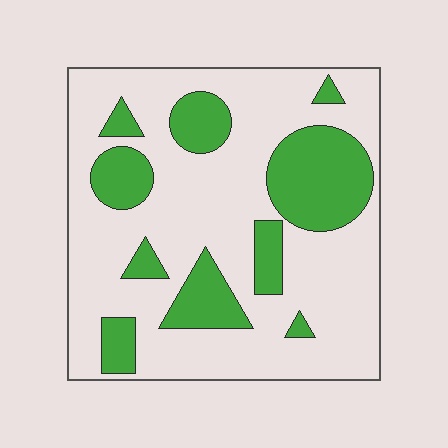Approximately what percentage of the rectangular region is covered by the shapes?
Approximately 25%.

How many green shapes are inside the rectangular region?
10.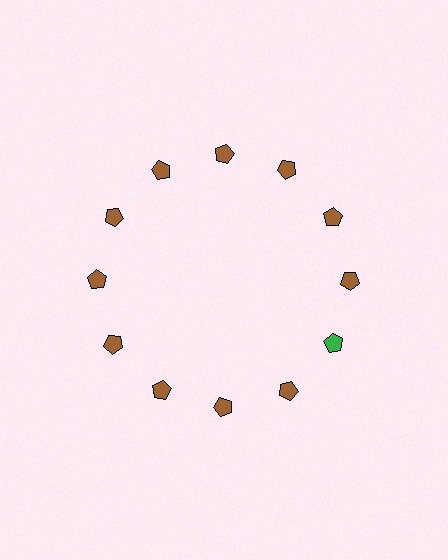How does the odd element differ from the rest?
It has a different color: green instead of brown.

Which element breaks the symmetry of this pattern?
The green pentagon at roughly the 4 o'clock position breaks the symmetry. All other shapes are brown pentagons.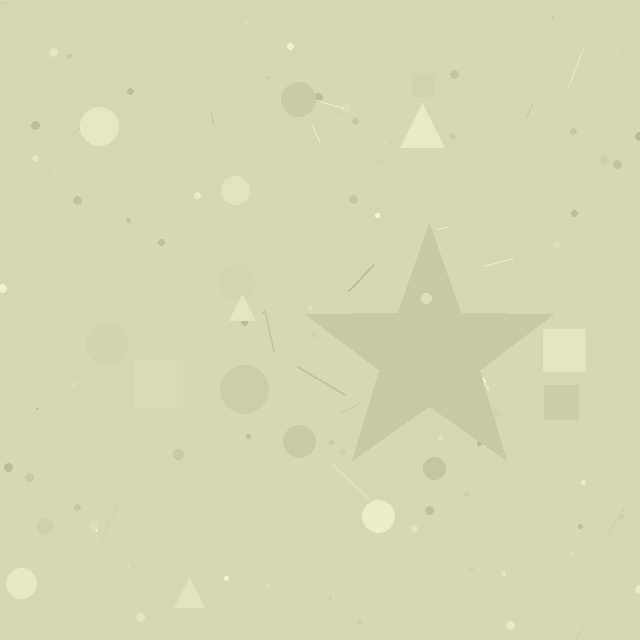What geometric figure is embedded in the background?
A star is embedded in the background.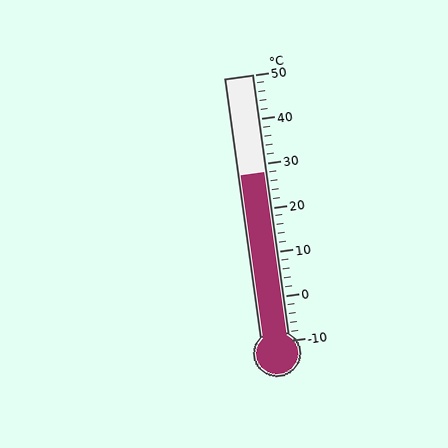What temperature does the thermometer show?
The thermometer shows approximately 28°C.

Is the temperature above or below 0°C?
The temperature is above 0°C.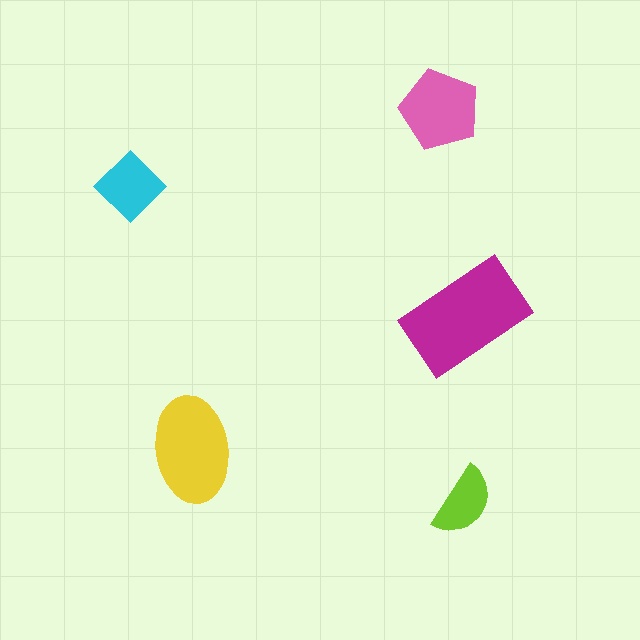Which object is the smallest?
The lime semicircle.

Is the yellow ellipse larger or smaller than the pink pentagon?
Larger.